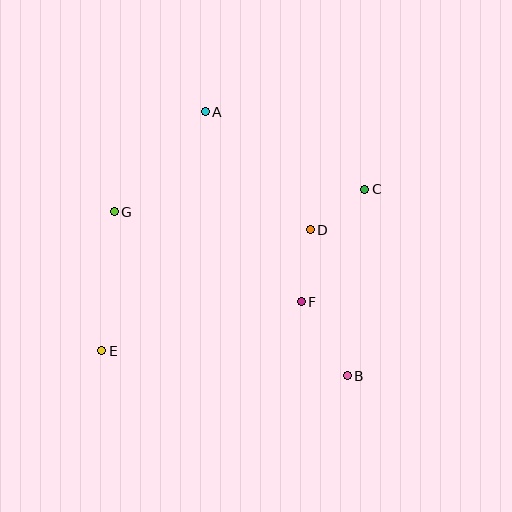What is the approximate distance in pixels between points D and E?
The distance between D and E is approximately 241 pixels.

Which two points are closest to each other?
Points C and D are closest to each other.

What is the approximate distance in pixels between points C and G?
The distance between C and G is approximately 251 pixels.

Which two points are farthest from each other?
Points C and E are farthest from each other.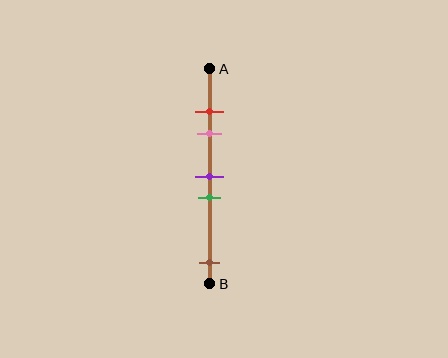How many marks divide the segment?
There are 5 marks dividing the segment.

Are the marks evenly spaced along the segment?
No, the marks are not evenly spaced.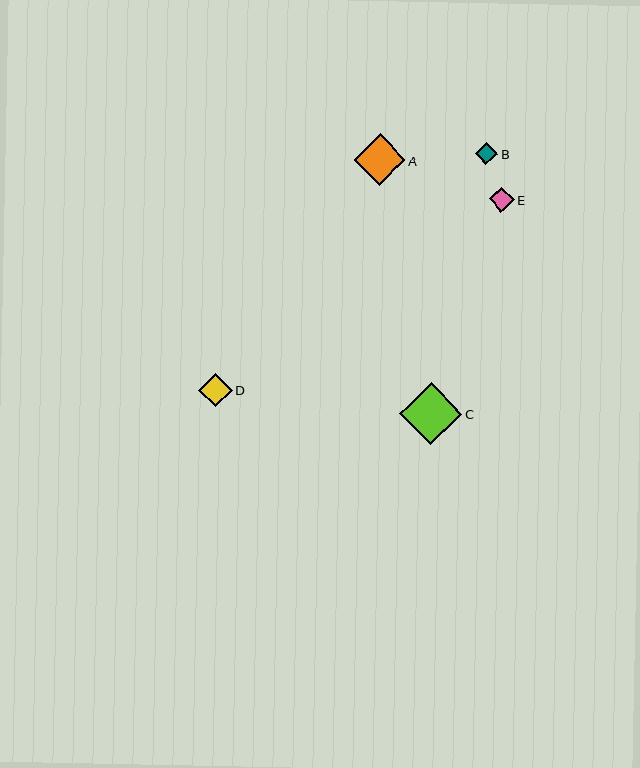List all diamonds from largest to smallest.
From largest to smallest: C, A, D, E, B.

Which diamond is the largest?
Diamond C is the largest with a size of approximately 62 pixels.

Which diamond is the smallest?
Diamond B is the smallest with a size of approximately 22 pixels.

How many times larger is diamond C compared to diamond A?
Diamond C is approximately 1.2 times the size of diamond A.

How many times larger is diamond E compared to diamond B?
Diamond E is approximately 1.1 times the size of diamond B.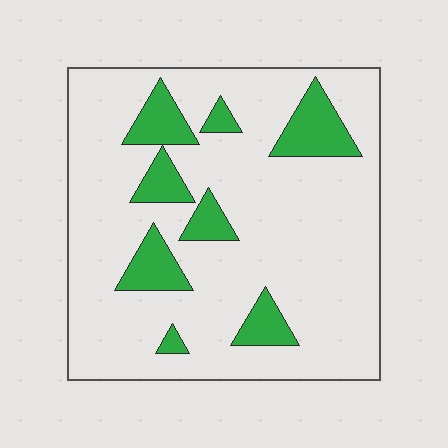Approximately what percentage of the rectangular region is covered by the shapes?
Approximately 15%.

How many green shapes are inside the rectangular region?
8.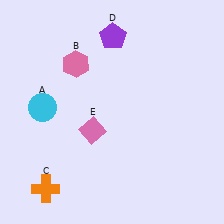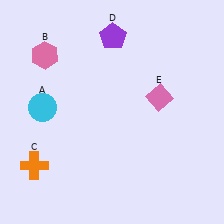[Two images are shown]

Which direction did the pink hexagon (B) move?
The pink hexagon (B) moved left.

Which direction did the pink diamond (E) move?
The pink diamond (E) moved right.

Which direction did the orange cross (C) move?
The orange cross (C) moved up.